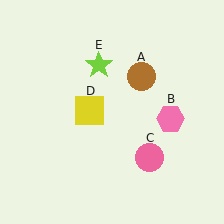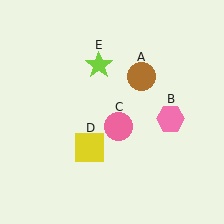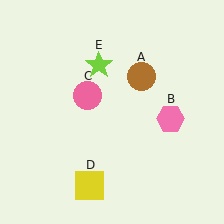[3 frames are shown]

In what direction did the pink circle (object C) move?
The pink circle (object C) moved up and to the left.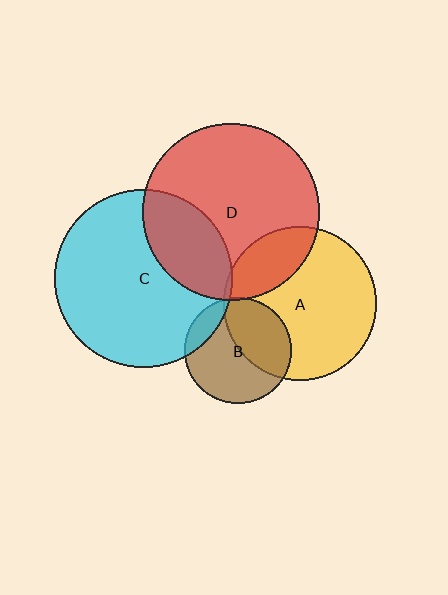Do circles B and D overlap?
Yes.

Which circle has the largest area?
Circle C (cyan).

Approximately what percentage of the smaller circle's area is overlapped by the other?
Approximately 5%.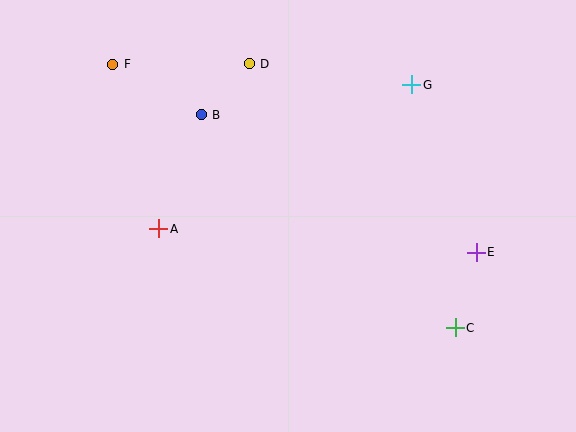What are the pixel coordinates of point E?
Point E is at (476, 252).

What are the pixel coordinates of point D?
Point D is at (249, 64).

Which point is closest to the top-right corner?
Point G is closest to the top-right corner.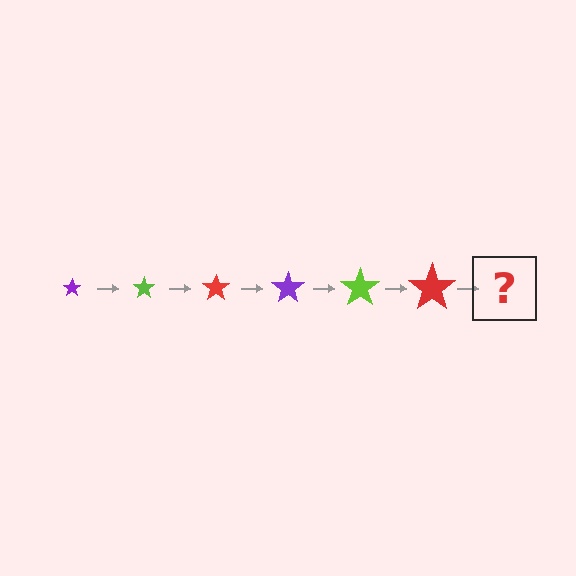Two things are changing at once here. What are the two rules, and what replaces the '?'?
The two rules are that the star grows larger each step and the color cycles through purple, lime, and red. The '?' should be a purple star, larger than the previous one.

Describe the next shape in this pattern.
It should be a purple star, larger than the previous one.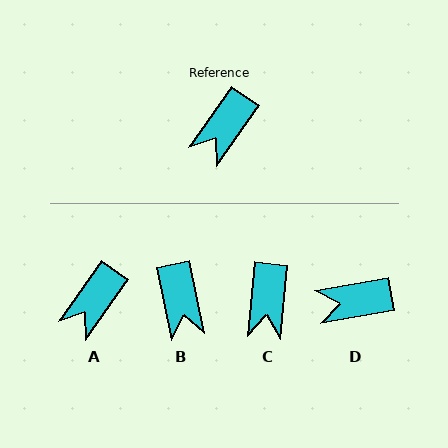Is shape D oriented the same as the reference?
No, it is off by about 45 degrees.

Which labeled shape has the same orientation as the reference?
A.